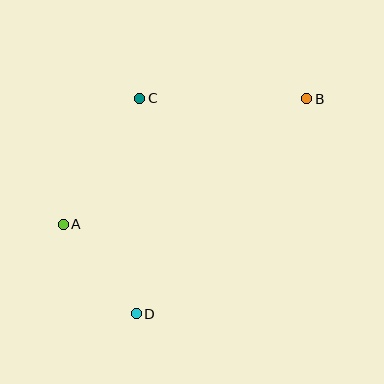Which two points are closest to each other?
Points A and D are closest to each other.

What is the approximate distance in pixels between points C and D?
The distance between C and D is approximately 216 pixels.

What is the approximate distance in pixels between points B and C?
The distance between B and C is approximately 167 pixels.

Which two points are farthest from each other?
Points B and D are farthest from each other.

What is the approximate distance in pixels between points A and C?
The distance between A and C is approximately 147 pixels.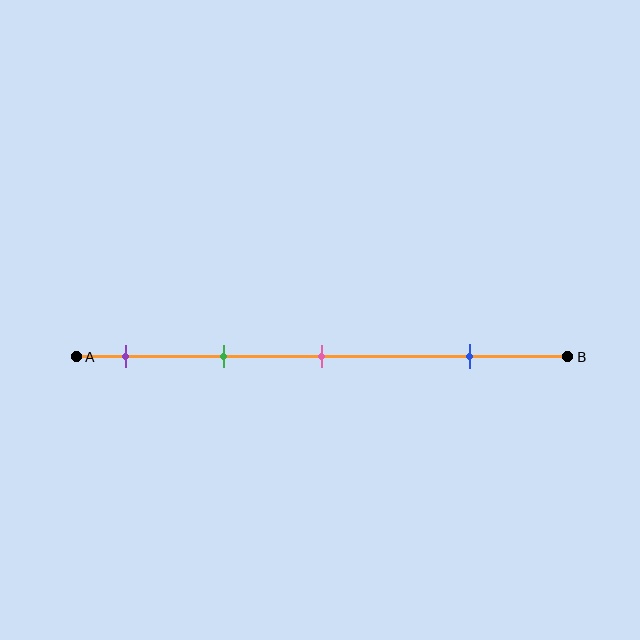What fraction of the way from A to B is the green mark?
The green mark is approximately 30% (0.3) of the way from A to B.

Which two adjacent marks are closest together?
The purple and green marks are the closest adjacent pair.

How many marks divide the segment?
There are 4 marks dividing the segment.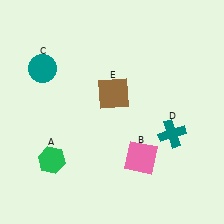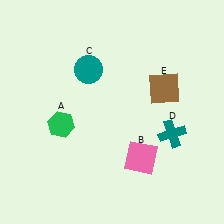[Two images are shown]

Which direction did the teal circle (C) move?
The teal circle (C) moved right.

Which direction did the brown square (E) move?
The brown square (E) moved right.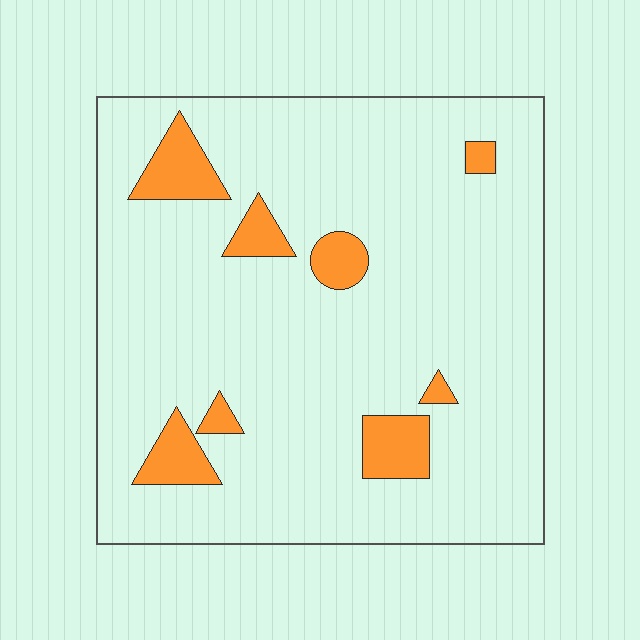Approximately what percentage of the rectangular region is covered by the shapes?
Approximately 10%.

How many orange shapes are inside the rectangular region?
8.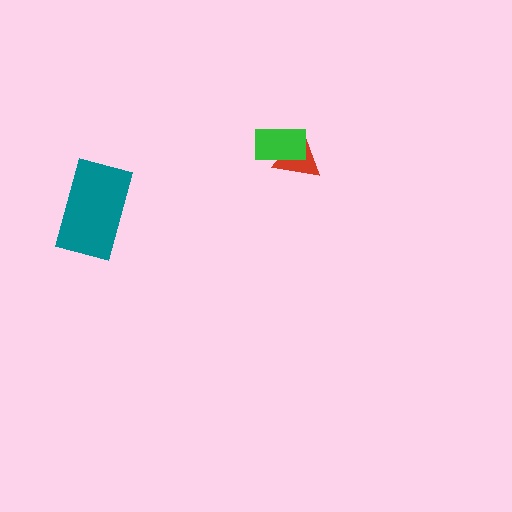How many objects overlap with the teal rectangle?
0 objects overlap with the teal rectangle.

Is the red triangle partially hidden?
Yes, it is partially covered by another shape.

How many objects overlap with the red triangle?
1 object overlaps with the red triangle.